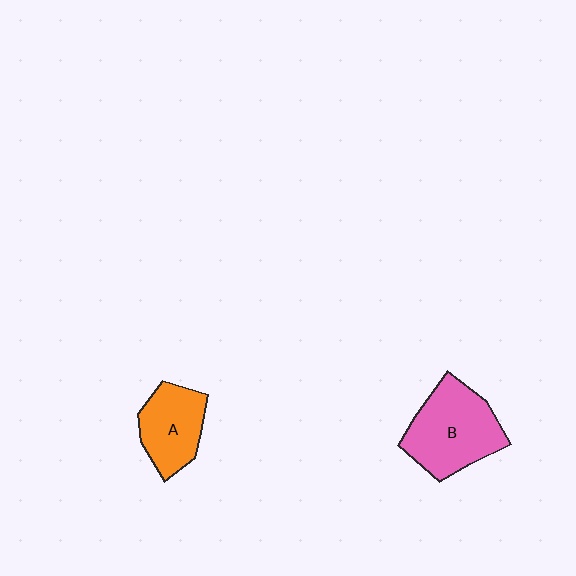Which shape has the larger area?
Shape B (pink).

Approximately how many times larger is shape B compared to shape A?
Approximately 1.4 times.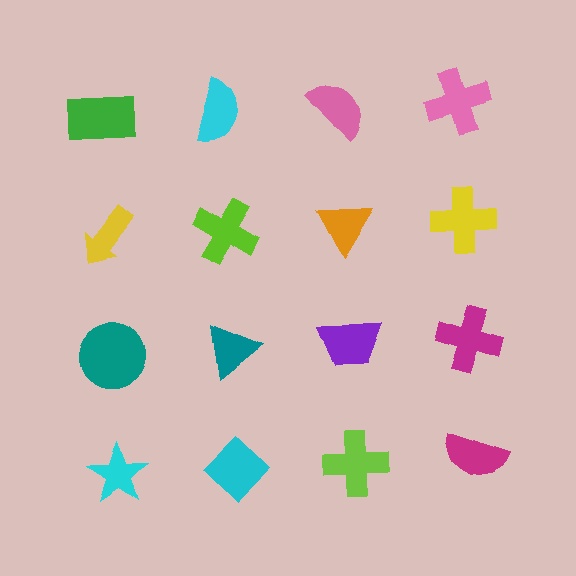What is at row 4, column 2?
A cyan diamond.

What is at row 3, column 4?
A magenta cross.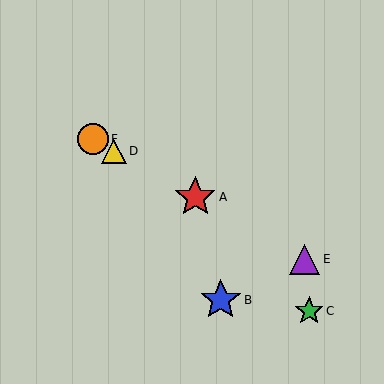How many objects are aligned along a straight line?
4 objects (A, D, E, F) are aligned along a straight line.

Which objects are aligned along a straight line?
Objects A, D, E, F are aligned along a straight line.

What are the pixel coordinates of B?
Object B is at (221, 300).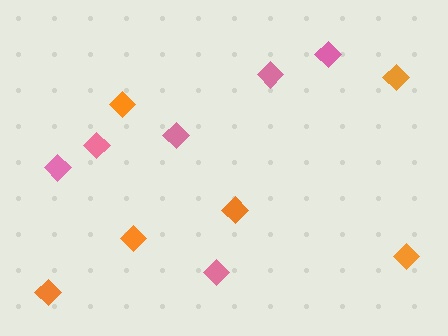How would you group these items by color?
There are 2 groups: one group of pink diamonds (6) and one group of orange diamonds (6).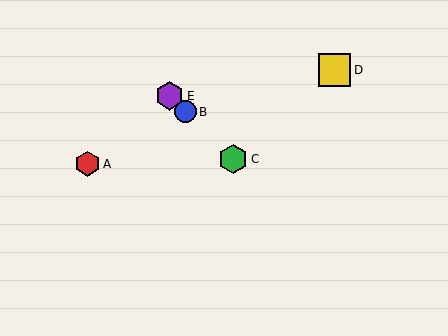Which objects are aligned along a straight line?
Objects B, C, E are aligned along a straight line.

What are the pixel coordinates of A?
Object A is at (87, 164).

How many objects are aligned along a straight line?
3 objects (B, C, E) are aligned along a straight line.